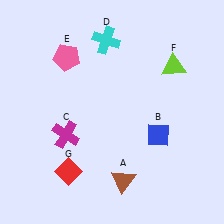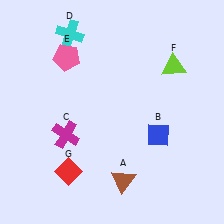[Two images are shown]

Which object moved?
The cyan cross (D) moved left.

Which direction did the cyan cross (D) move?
The cyan cross (D) moved left.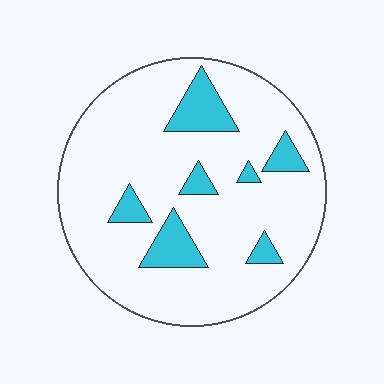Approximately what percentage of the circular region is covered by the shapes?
Approximately 15%.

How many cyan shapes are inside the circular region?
7.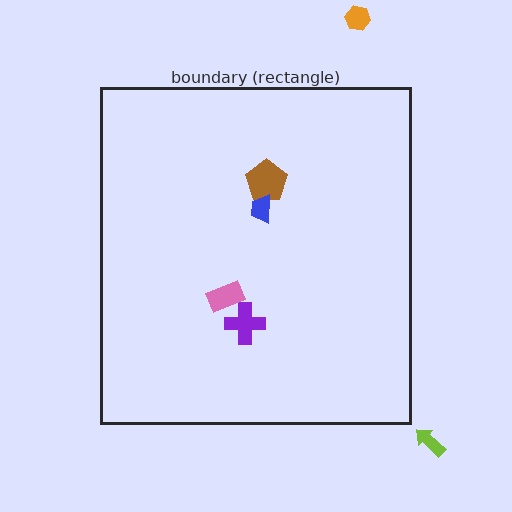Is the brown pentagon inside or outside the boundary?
Inside.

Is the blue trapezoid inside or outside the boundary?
Inside.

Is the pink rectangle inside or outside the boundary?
Inside.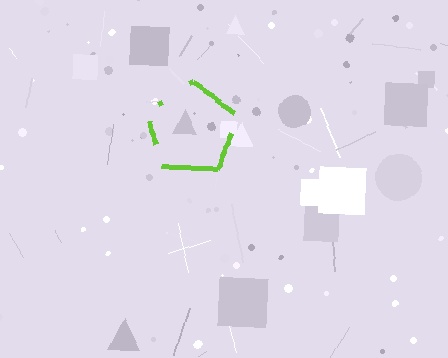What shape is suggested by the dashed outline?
The dashed outline suggests a pentagon.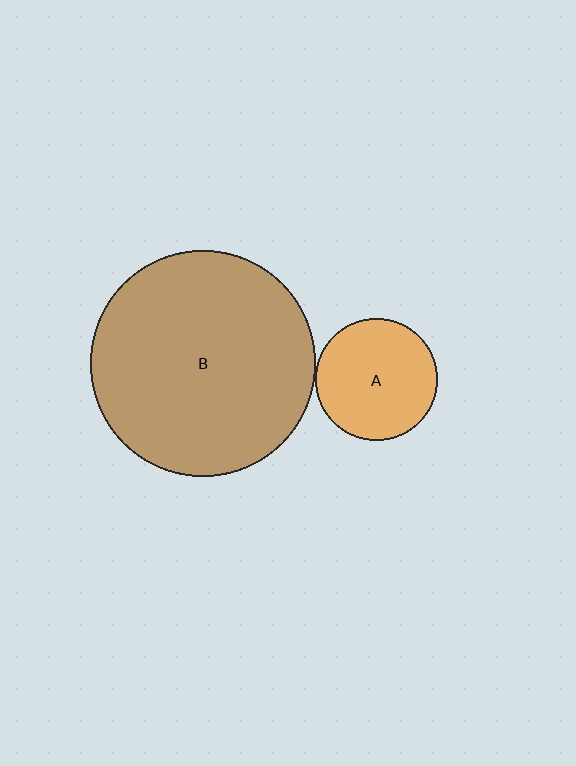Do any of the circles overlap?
No, none of the circles overlap.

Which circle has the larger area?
Circle B (brown).